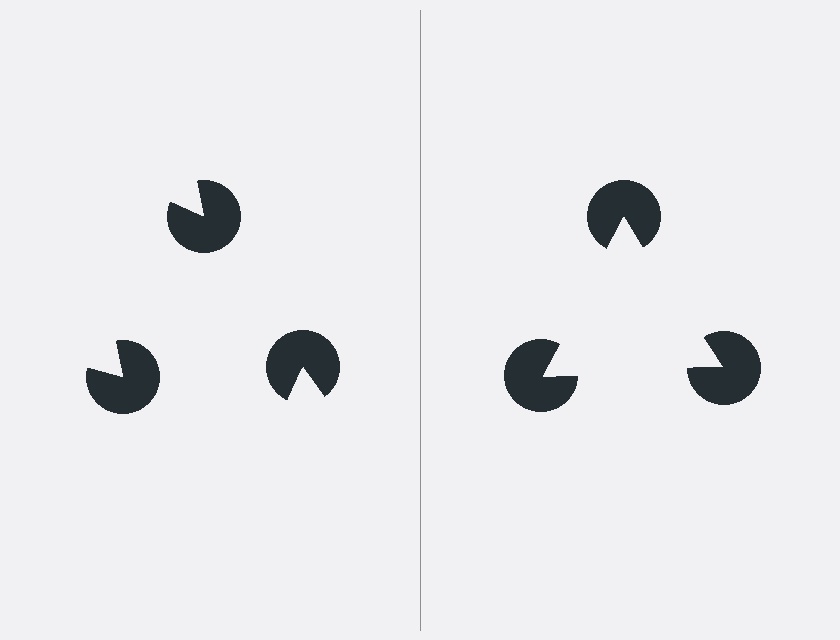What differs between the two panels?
The pac-man discs are positioned identically on both sides; only the wedge orientations differ. On the right they align to a triangle; on the left they are misaligned.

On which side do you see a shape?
An illusory triangle appears on the right side. On the left side the wedge cuts are rotated, so no coherent shape forms.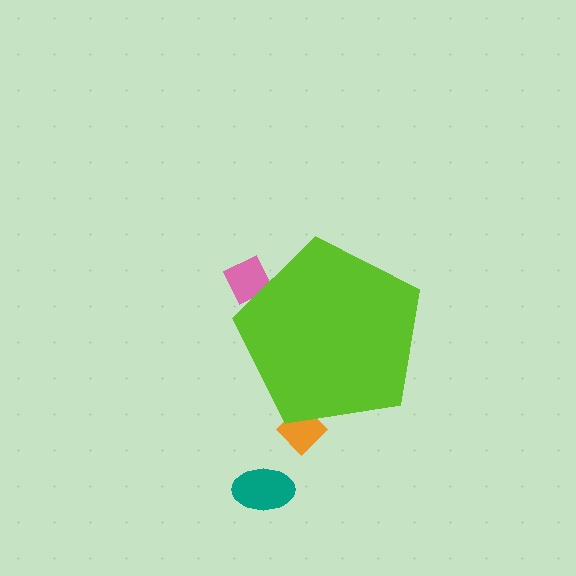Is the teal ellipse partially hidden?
No, the teal ellipse is fully visible.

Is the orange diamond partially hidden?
Yes, the orange diamond is partially hidden behind the lime pentagon.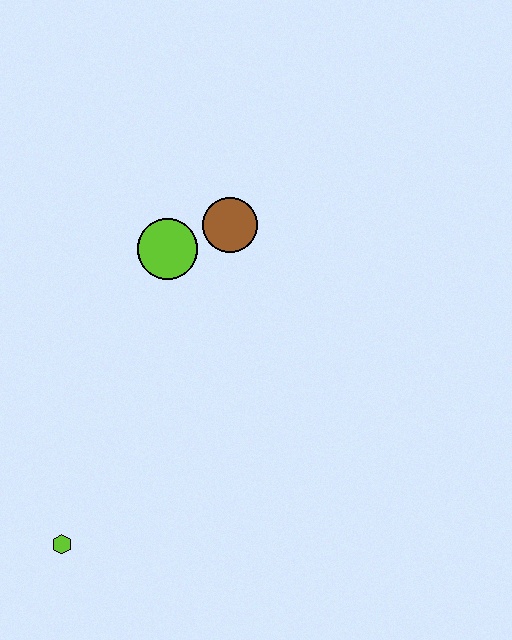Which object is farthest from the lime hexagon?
The brown circle is farthest from the lime hexagon.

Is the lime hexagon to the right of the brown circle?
No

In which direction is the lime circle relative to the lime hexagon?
The lime circle is above the lime hexagon.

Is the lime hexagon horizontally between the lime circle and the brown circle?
No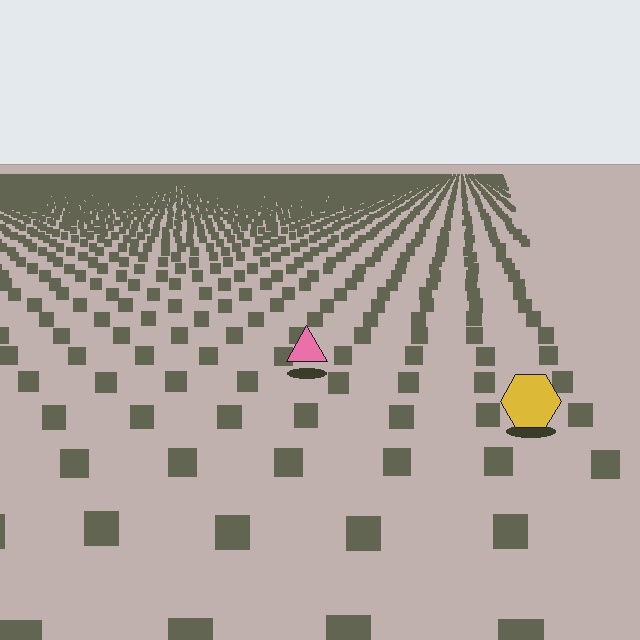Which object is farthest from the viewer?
The pink triangle is farthest from the viewer. It appears smaller and the ground texture around it is denser.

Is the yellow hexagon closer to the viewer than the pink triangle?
Yes. The yellow hexagon is closer — you can tell from the texture gradient: the ground texture is coarser near it.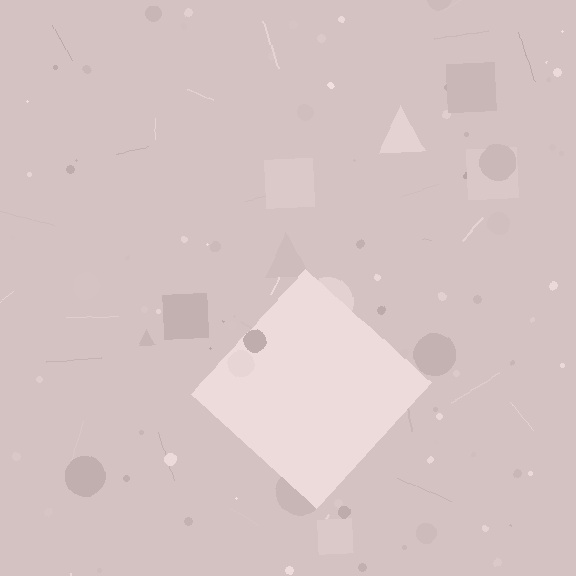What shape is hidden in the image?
A diamond is hidden in the image.